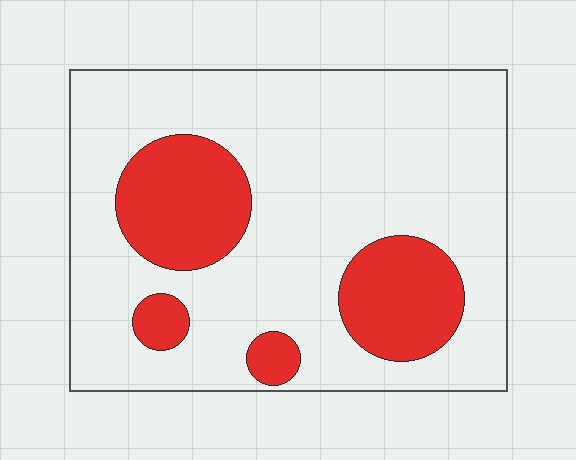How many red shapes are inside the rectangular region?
4.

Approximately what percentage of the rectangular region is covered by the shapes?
Approximately 25%.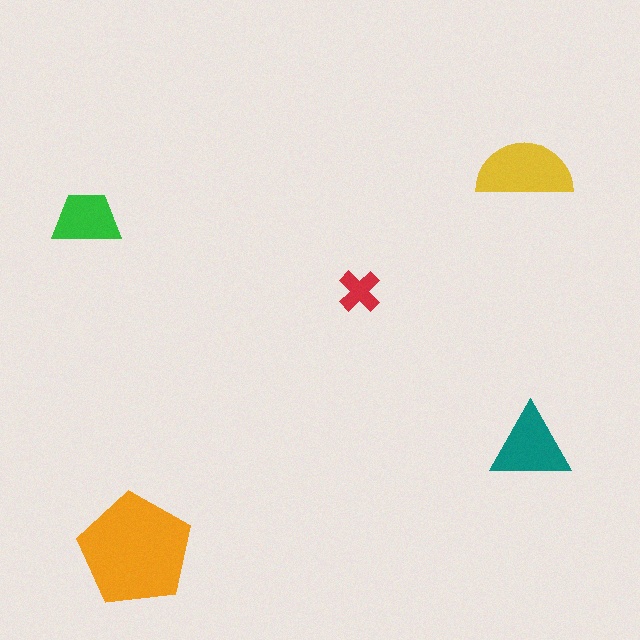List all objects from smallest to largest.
The red cross, the green trapezoid, the teal triangle, the yellow semicircle, the orange pentagon.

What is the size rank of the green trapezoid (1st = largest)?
4th.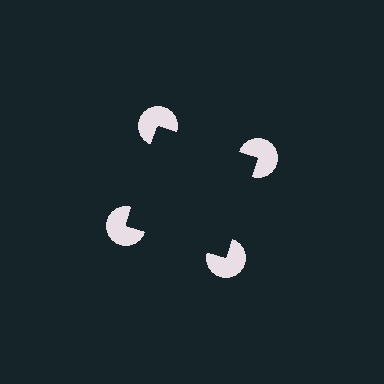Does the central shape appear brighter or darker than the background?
It typically appears slightly darker than the background, even though no actual brightness change is drawn.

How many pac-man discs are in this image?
There are 4 — one at each vertex of the illusory square.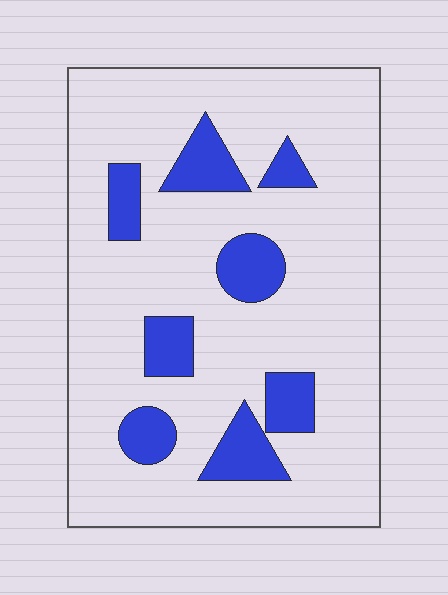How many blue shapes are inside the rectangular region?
8.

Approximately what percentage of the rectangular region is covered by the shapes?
Approximately 15%.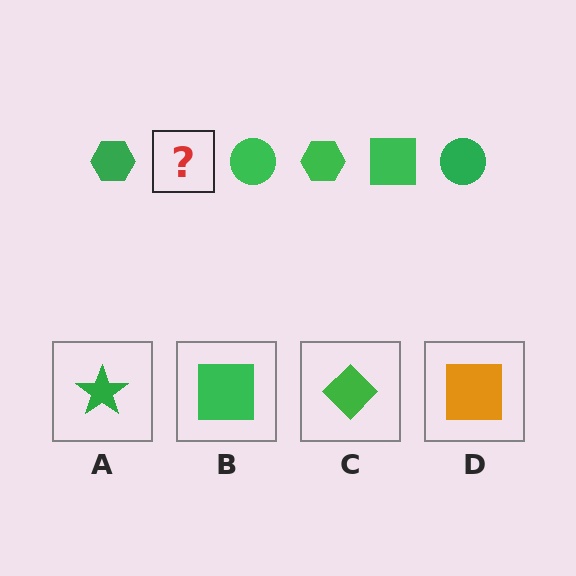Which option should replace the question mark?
Option B.